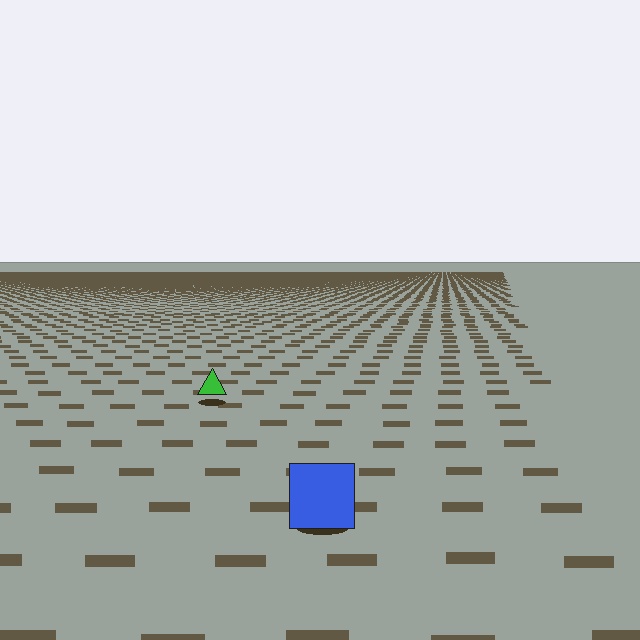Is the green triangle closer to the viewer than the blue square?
No. The blue square is closer — you can tell from the texture gradient: the ground texture is coarser near it.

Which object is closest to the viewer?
The blue square is closest. The texture marks near it are larger and more spread out.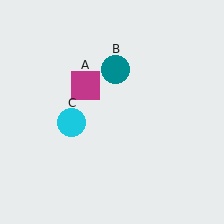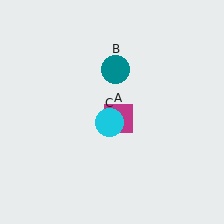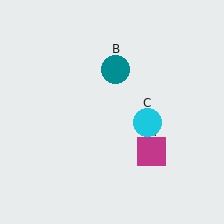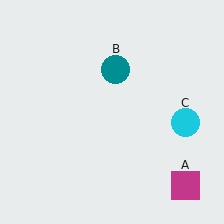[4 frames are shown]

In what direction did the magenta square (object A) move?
The magenta square (object A) moved down and to the right.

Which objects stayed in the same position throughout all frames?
Teal circle (object B) remained stationary.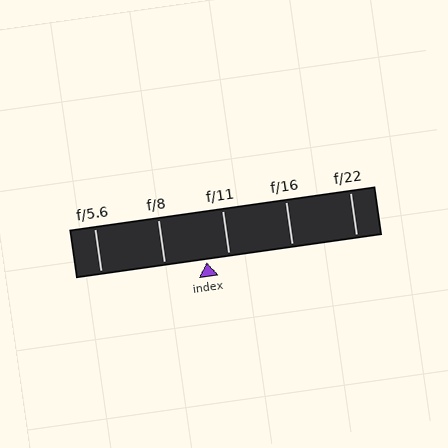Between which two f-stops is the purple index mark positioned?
The index mark is between f/8 and f/11.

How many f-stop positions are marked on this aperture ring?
There are 5 f-stop positions marked.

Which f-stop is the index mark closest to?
The index mark is closest to f/11.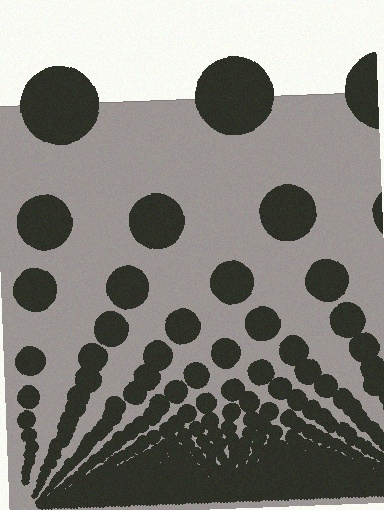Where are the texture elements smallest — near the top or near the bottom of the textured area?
Near the bottom.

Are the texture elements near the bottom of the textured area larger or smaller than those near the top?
Smaller. The gradient is inverted — elements near the bottom are smaller and denser.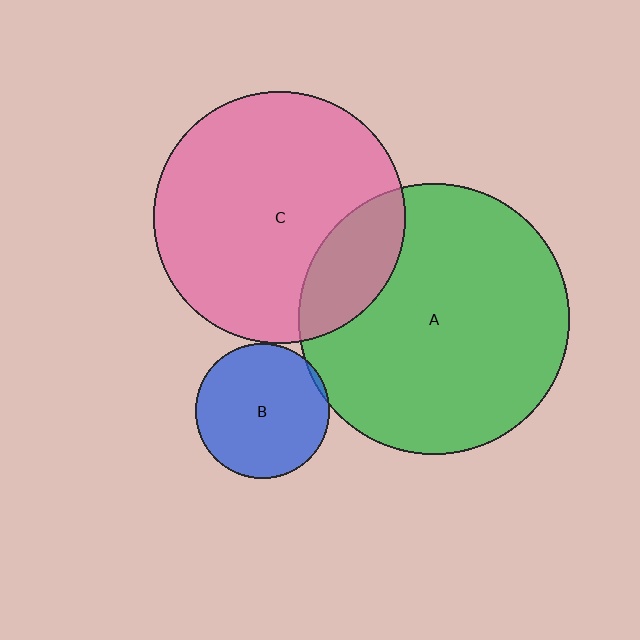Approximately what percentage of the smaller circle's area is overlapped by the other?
Approximately 20%.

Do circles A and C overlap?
Yes.